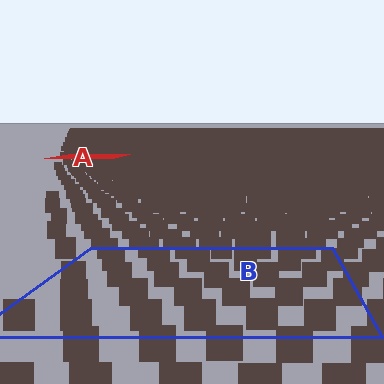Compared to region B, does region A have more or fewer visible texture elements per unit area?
Region A has more texture elements per unit area — they are packed more densely because it is farther away.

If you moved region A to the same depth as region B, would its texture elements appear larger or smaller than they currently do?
They would appear larger. At a closer depth, the same texture elements are projected at a bigger on-screen size.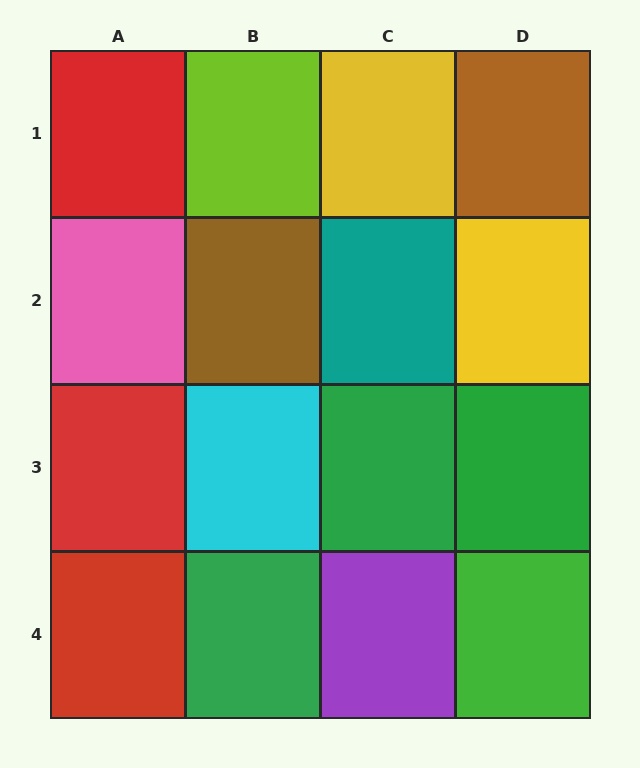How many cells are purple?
1 cell is purple.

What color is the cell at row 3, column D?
Green.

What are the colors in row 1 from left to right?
Red, lime, yellow, brown.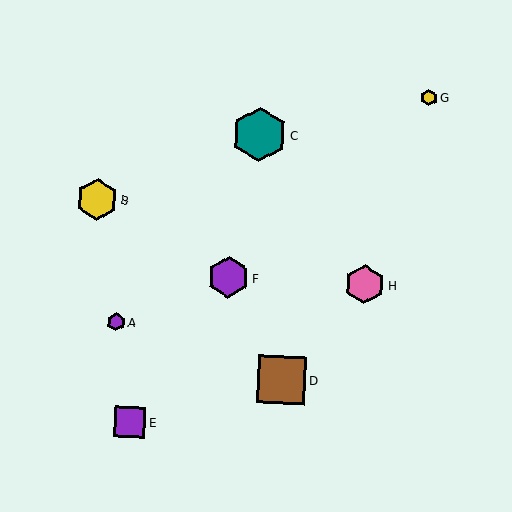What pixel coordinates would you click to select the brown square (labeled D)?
Click at (282, 380) to select the brown square D.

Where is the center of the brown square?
The center of the brown square is at (282, 380).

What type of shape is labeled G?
Shape G is a yellow hexagon.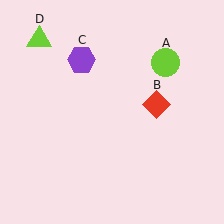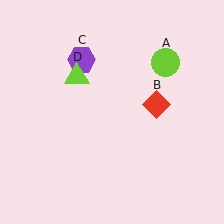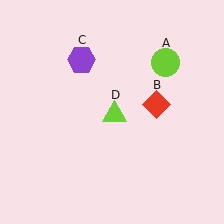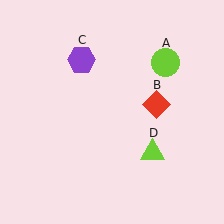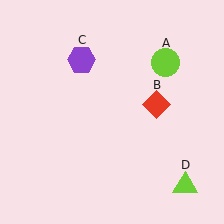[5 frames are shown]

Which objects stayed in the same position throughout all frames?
Lime circle (object A) and red diamond (object B) and purple hexagon (object C) remained stationary.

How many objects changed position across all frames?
1 object changed position: lime triangle (object D).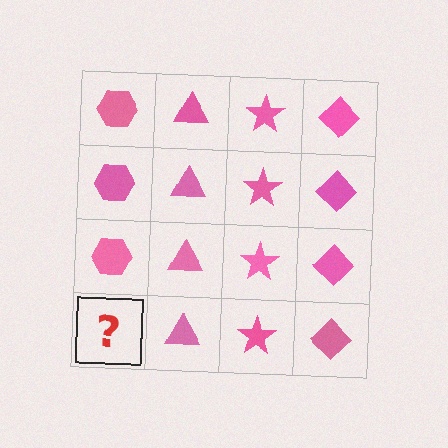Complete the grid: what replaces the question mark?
The question mark should be replaced with a pink hexagon.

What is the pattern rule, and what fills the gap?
The rule is that each column has a consistent shape. The gap should be filled with a pink hexagon.